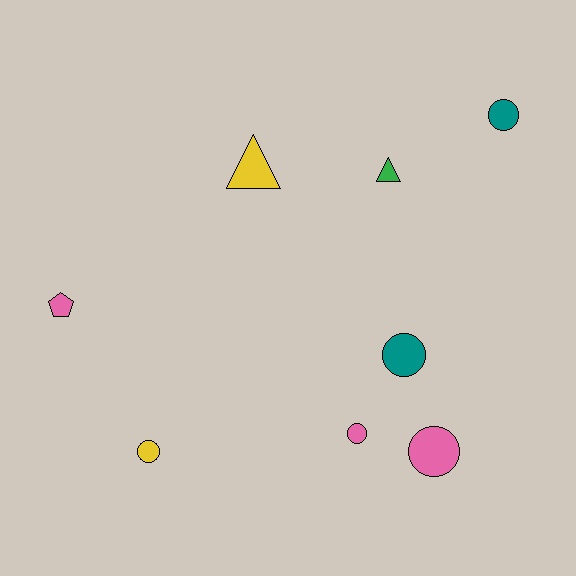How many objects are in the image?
There are 8 objects.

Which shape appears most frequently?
Circle, with 5 objects.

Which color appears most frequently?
Pink, with 3 objects.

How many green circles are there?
There are no green circles.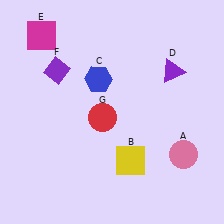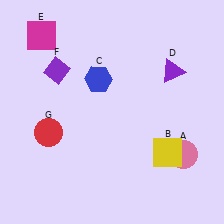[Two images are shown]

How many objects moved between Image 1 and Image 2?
2 objects moved between the two images.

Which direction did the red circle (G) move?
The red circle (G) moved left.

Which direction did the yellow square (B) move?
The yellow square (B) moved right.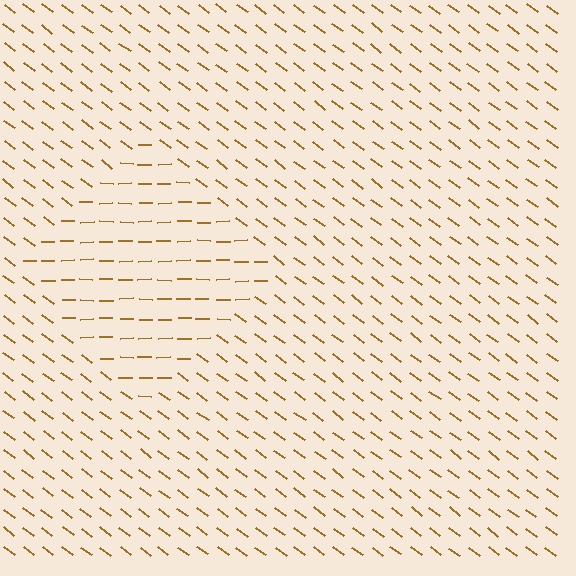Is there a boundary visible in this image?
Yes, there is a texture boundary formed by a change in line orientation.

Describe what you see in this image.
The image is filled with small brown line segments. A diamond region in the image has lines oriented differently from the surrounding lines, creating a visible texture boundary.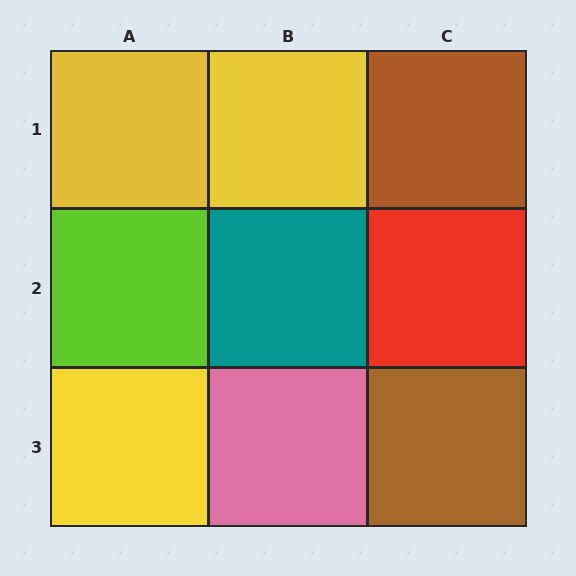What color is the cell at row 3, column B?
Pink.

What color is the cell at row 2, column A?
Lime.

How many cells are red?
1 cell is red.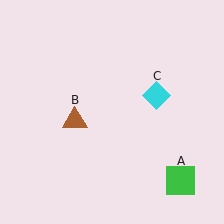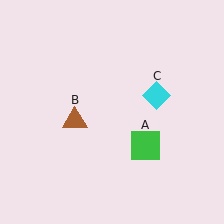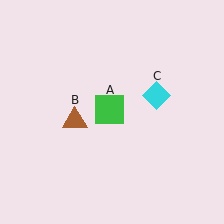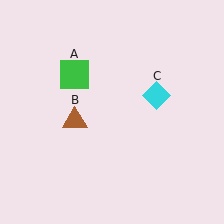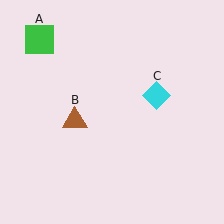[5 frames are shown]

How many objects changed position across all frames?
1 object changed position: green square (object A).